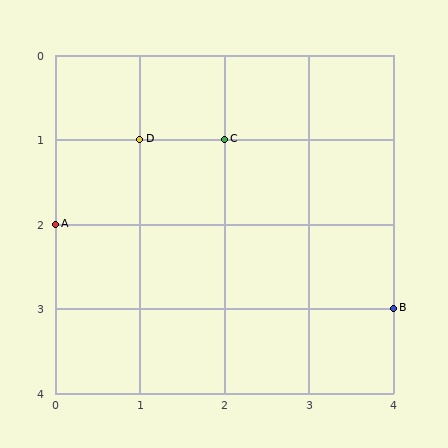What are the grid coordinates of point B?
Point B is at grid coordinates (4, 3).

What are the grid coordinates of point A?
Point A is at grid coordinates (0, 2).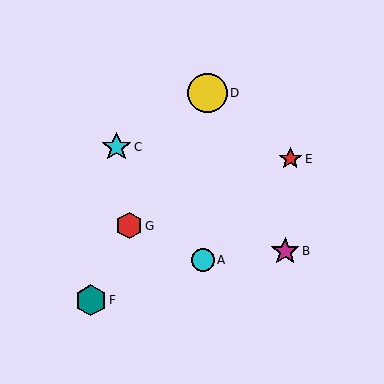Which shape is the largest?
The yellow circle (labeled D) is the largest.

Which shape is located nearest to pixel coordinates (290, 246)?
The magenta star (labeled B) at (285, 251) is nearest to that location.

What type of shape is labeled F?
Shape F is a teal hexagon.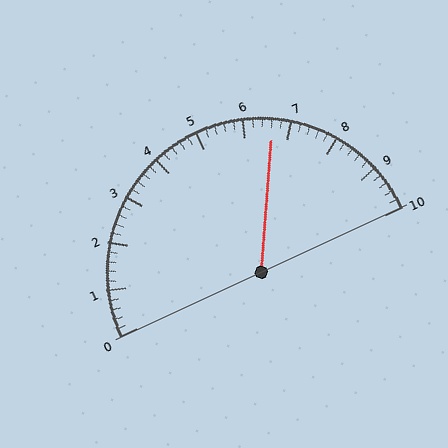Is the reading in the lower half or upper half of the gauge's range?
The reading is in the upper half of the range (0 to 10).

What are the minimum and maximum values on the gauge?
The gauge ranges from 0 to 10.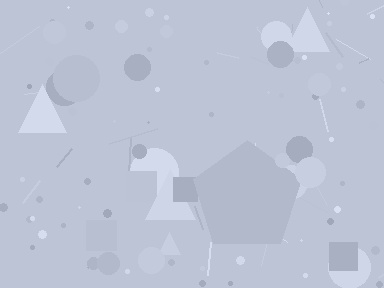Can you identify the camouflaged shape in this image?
The camouflaged shape is a pentagon.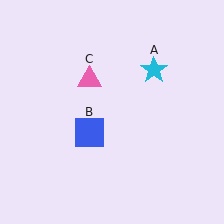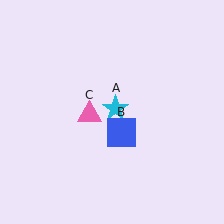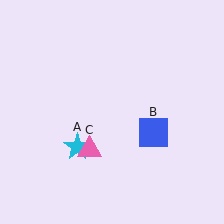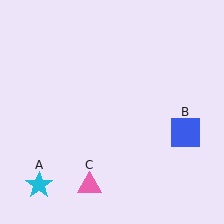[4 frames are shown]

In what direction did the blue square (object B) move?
The blue square (object B) moved right.